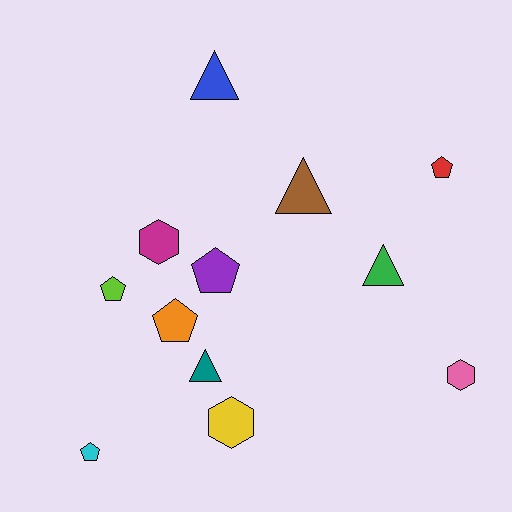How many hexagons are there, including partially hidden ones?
There are 3 hexagons.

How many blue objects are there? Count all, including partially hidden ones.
There is 1 blue object.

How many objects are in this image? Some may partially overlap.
There are 12 objects.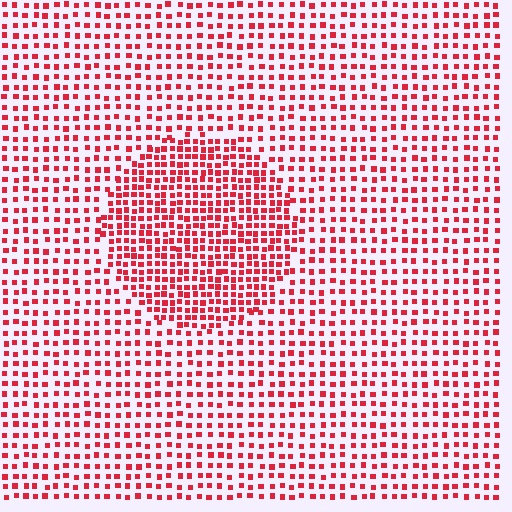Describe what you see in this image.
The image contains small red elements arranged at two different densities. A circle-shaped region is visible where the elements are more densely packed than the surrounding area.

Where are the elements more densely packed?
The elements are more densely packed inside the circle boundary.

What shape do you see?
I see a circle.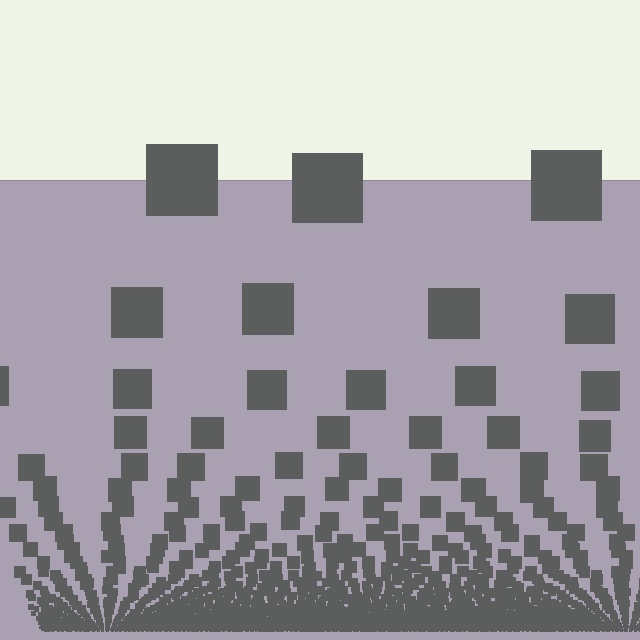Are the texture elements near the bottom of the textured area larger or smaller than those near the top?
Smaller. The gradient is inverted — elements near the bottom are smaller and denser.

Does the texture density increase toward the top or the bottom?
Density increases toward the bottom.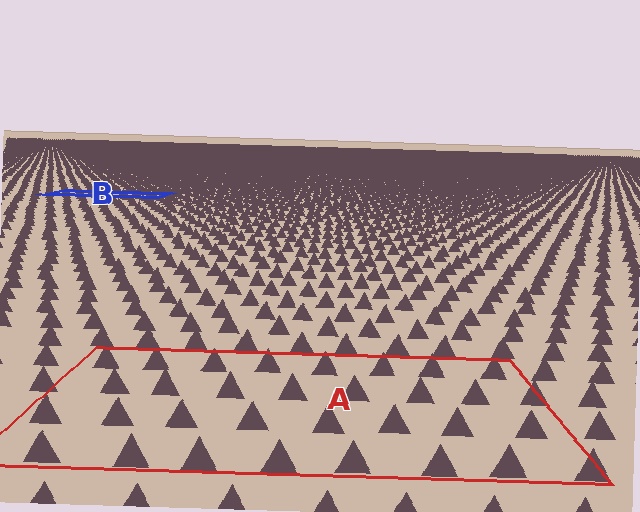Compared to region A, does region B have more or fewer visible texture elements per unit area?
Region B has more texture elements per unit area — they are packed more densely because it is farther away.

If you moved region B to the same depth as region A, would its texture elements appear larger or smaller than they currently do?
They would appear larger. At a closer depth, the same texture elements are projected at a bigger on-screen size.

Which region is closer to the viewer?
Region A is closer. The texture elements there are larger and more spread out.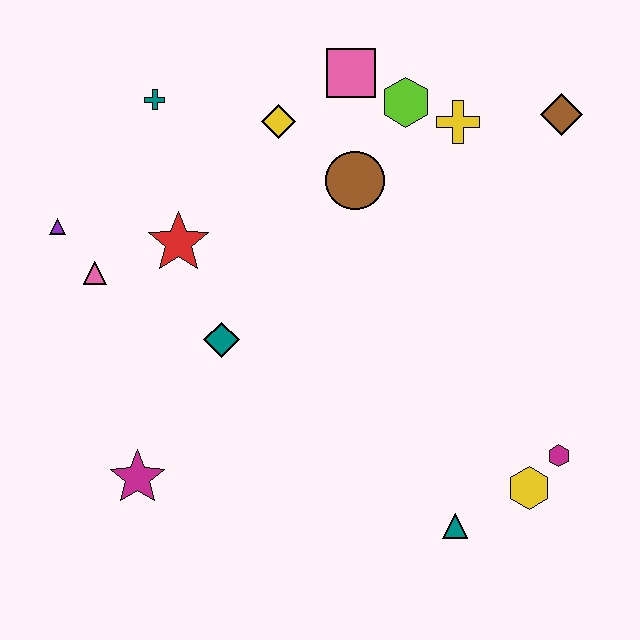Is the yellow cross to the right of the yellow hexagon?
No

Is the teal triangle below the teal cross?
Yes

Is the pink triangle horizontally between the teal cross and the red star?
No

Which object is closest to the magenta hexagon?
The yellow hexagon is closest to the magenta hexagon.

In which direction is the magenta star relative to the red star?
The magenta star is below the red star.